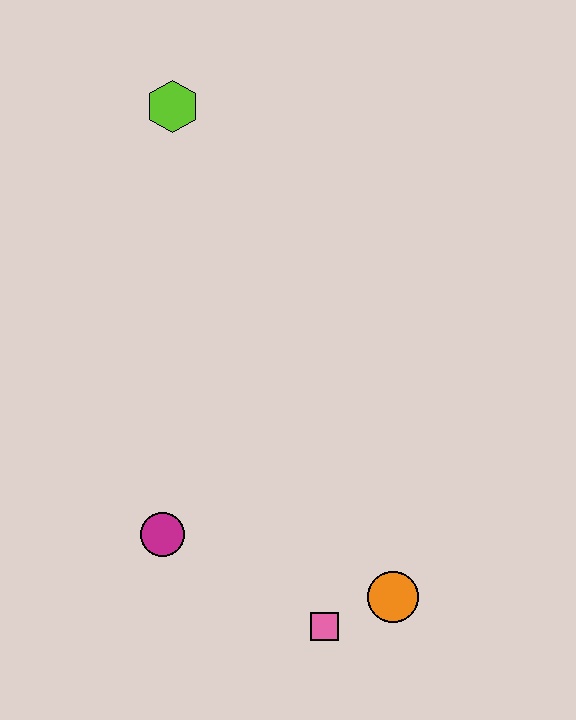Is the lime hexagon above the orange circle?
Yes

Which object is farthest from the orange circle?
The lime hexagon is farthest from the orange circle.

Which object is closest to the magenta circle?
The pink square is closest to the magenta circle.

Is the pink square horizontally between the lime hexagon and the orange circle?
Yes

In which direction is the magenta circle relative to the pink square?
The magenta circle is to the left of the pink square.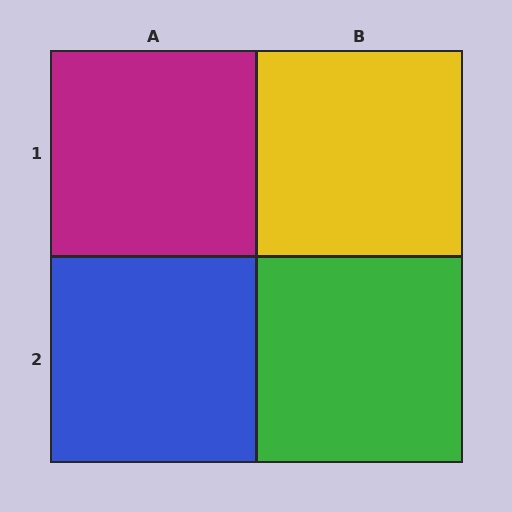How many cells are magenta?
1 cell is magenta.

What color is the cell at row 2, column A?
Blue.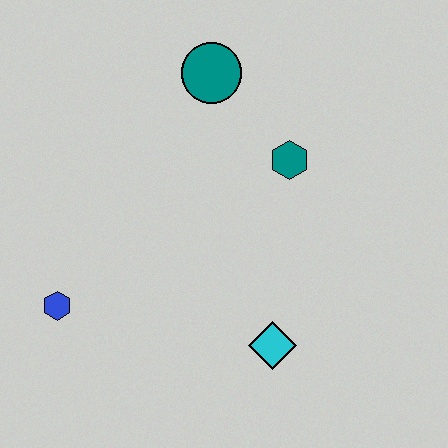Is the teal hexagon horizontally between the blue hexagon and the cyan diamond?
No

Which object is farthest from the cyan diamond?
The teal circle is farthest from the cyan diamond.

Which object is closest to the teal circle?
The teal hexagon is closest to the teal circle.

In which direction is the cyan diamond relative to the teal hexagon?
The cyan diamond is below the teal hexagon.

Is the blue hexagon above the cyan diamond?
Yes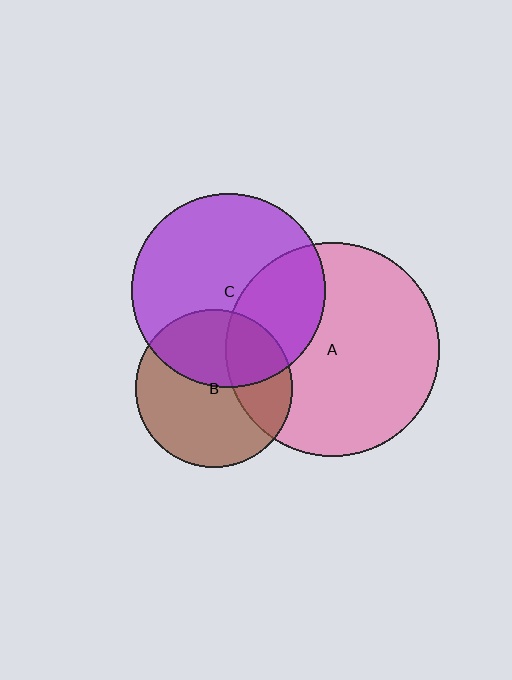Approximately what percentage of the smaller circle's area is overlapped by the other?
Approximately 40%.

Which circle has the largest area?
Circle A (pink).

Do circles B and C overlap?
Yes.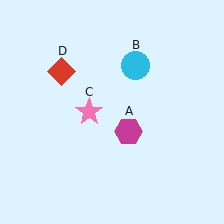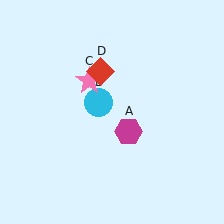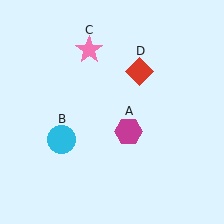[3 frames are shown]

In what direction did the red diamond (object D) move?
The red diamond (object D) moved right.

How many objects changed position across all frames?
3 objects changed position: cyan circle (object B), pink star (object C), red diamond (object D).